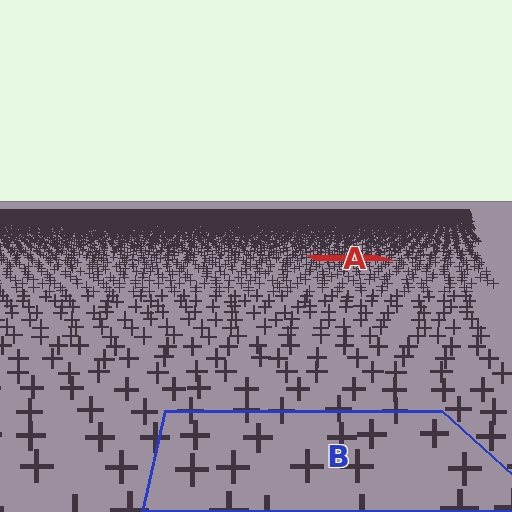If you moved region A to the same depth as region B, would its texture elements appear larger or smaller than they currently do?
They would appear larger. At a closer depth, the same texture elements are projected at a bigger on-screen size.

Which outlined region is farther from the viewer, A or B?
Region A is farther from the viewer — the texture elements inside it appear smaller and more densely packed.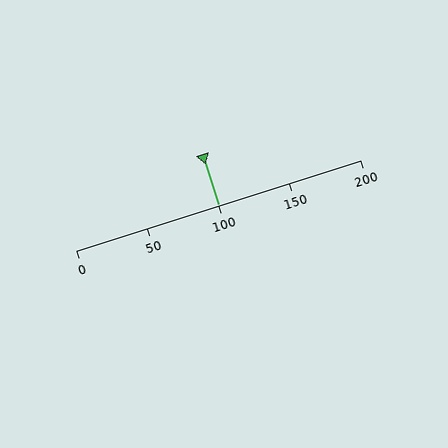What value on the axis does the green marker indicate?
The marker indicates approximately 100.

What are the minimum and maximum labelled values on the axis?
The axis runs from 0 to 200.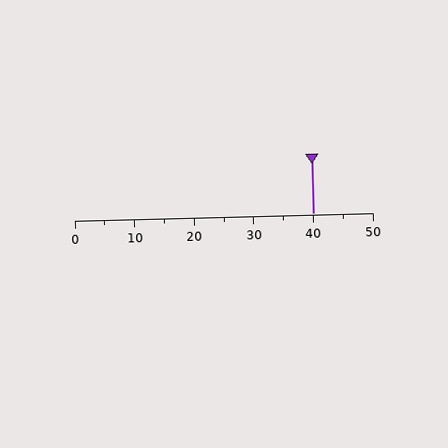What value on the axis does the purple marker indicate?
The marker indicates approximately 40.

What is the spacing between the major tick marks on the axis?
The major ticks are spaced 10 apart.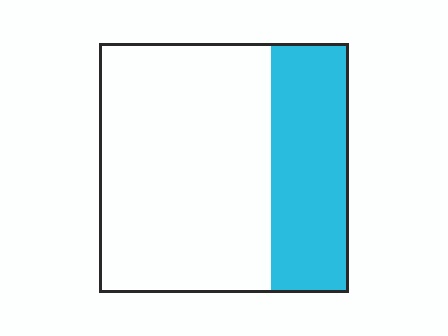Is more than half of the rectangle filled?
No.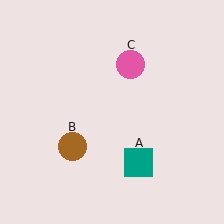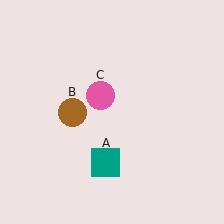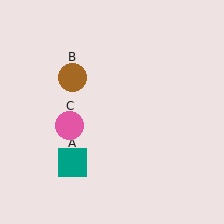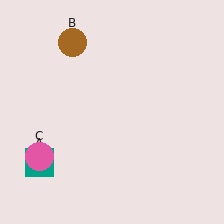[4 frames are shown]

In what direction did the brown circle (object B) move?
The brown circle (object B) moved up.